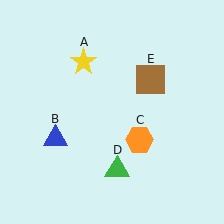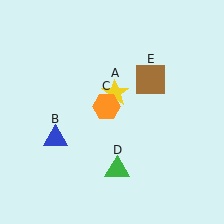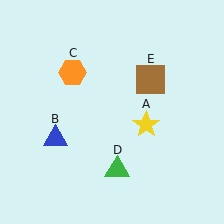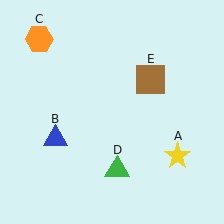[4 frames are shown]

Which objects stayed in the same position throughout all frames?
Blue triangle (object B) and green triangle (object D) and brown square (object E) remained stationary.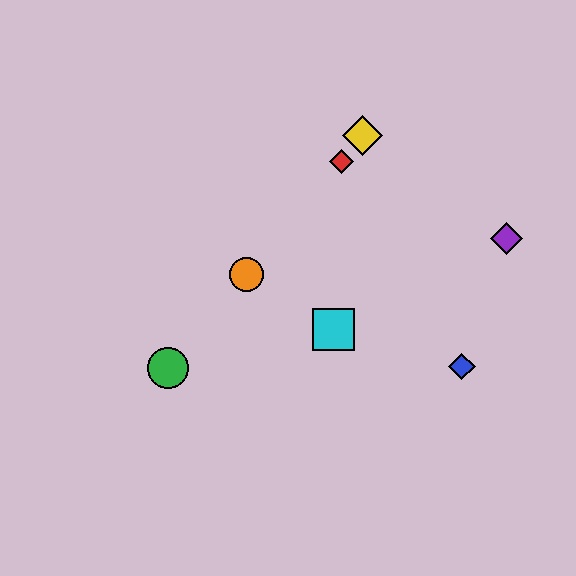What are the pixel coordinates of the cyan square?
The cyan square is at (334, 330).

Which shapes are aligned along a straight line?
The red diamond, the green circle, the yellow diamond, the orange circle are aligned along a straight line.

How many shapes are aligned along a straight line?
4 shapes (the red diamond, the green circle, the yellow diamond, the orange circle) are aligned along a straight line.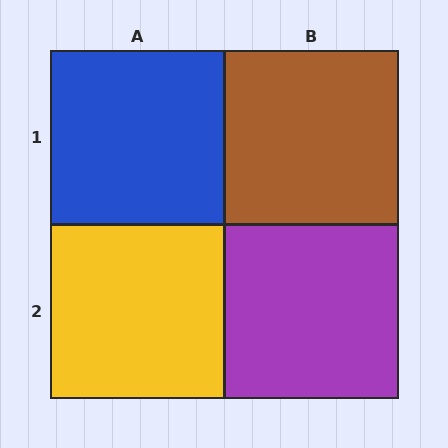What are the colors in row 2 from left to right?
Yellow, purple.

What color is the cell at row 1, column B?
Brown.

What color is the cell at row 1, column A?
Blue.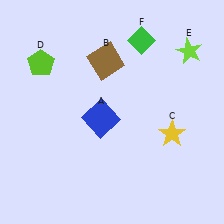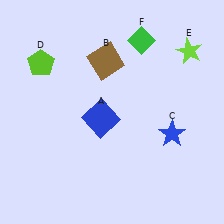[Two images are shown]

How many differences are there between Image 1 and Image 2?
There is 1 difference between the two images.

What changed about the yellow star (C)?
In Image 1, C is yellow. In Image 2, it changed to blue.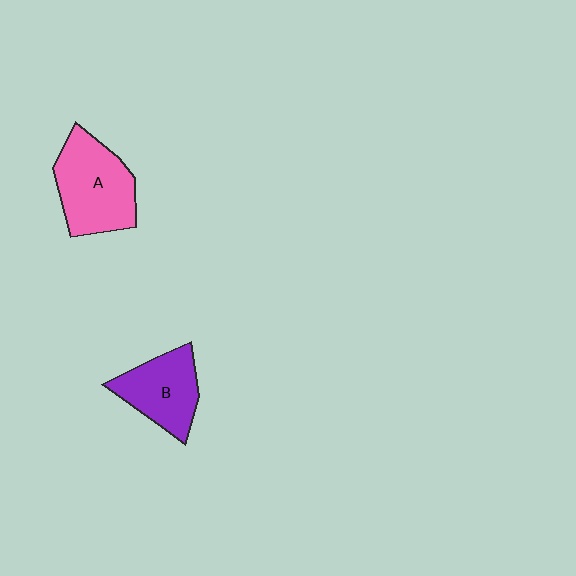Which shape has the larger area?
Shape A (pink).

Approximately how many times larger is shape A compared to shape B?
Approximately 1.3 times.